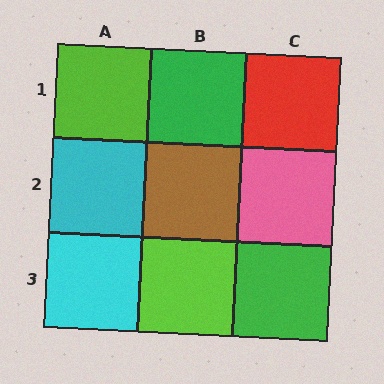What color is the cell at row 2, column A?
Cyan.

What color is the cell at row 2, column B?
Brown.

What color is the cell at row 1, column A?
Lime.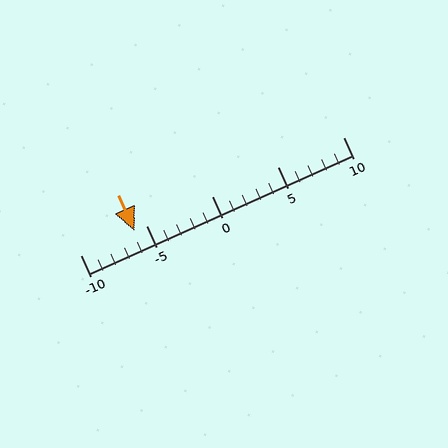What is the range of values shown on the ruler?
The ruler shows values from -10 to 10.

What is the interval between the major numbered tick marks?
The major tick marks are spaced 5 units apart.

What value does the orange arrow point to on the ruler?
The orange arrow points to approximately -6.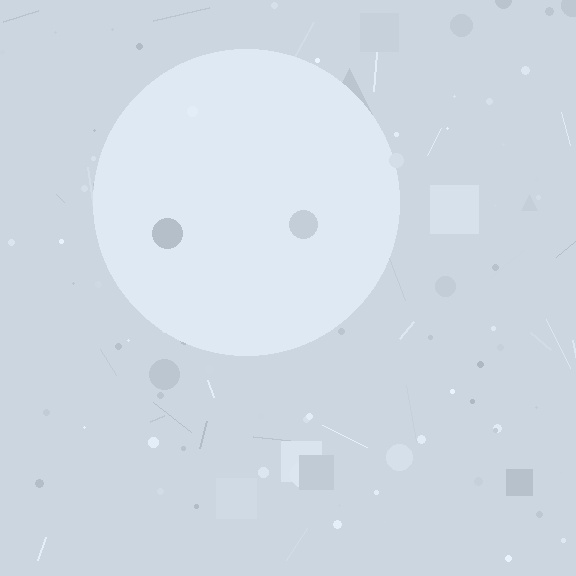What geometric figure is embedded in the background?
A circle is embedded in the background.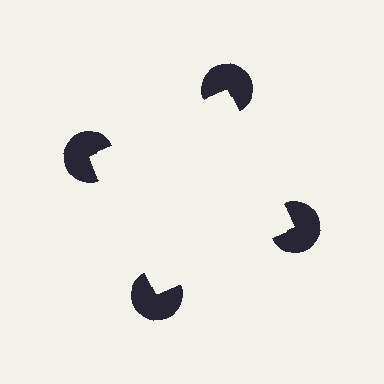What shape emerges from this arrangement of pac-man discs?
An illusory square — its edges are inferred from the aligned wedge cuts in the pac-man discs, not physically drawn.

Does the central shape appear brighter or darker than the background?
It typically appears slightly brighter than the background, even though no actual brightness change is drawn.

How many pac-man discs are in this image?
There are 4 — one at each vertex of the illusory square.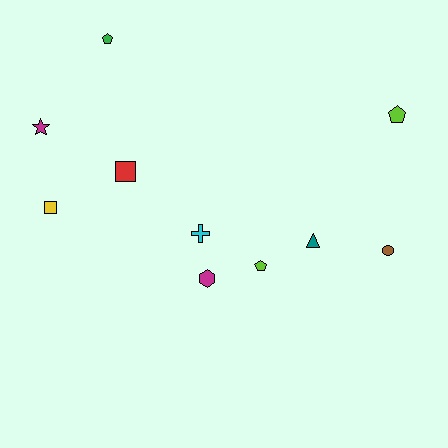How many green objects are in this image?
There is 1 green object.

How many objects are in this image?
There are 10 objects.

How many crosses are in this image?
There is 1 cross.